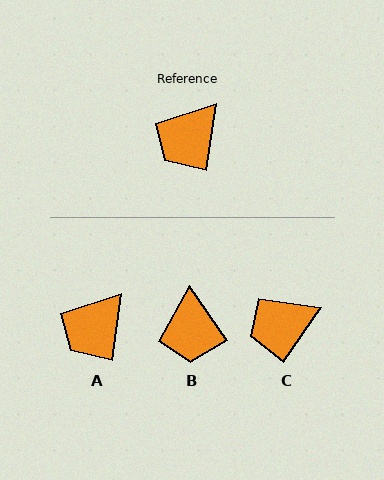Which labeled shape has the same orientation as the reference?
A.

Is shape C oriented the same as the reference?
No, it is off by about 26 degrees.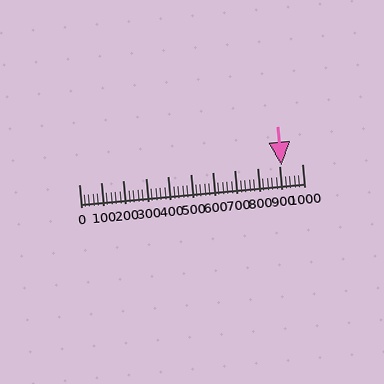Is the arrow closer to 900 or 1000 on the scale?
The arrow is closer to 900.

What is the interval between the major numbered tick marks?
The major tick marks are spaced 100 units apart.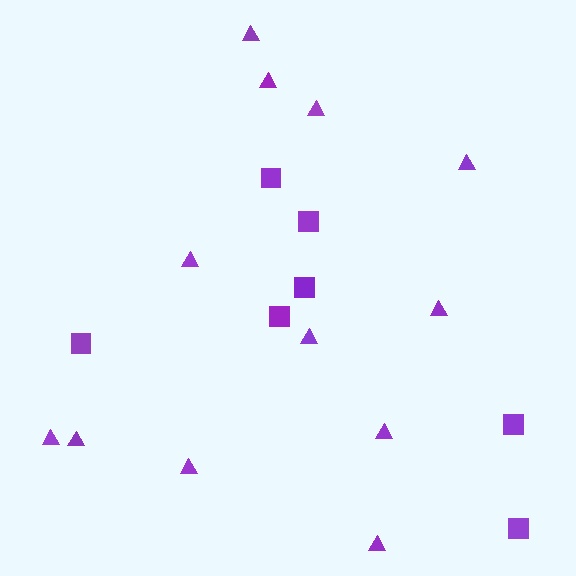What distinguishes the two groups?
There are 2 groups: one group of triangles (12) and one group of squares (7).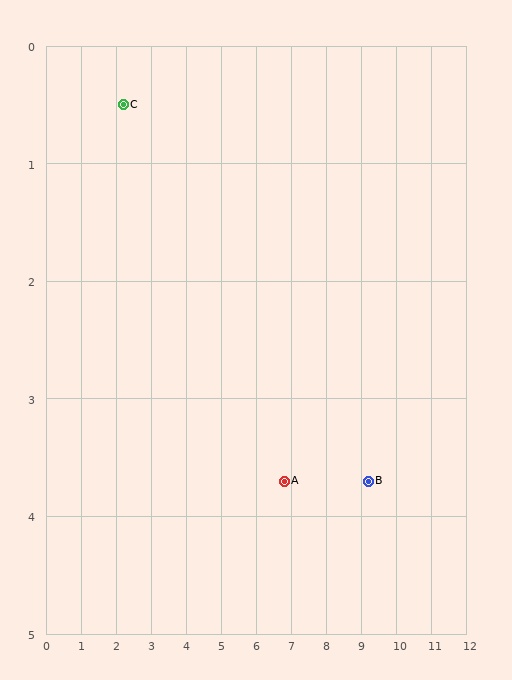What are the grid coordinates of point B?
Point B is at approximately (9.2, 3.7).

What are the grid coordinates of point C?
Point C is at approximately (2.2, 0.5).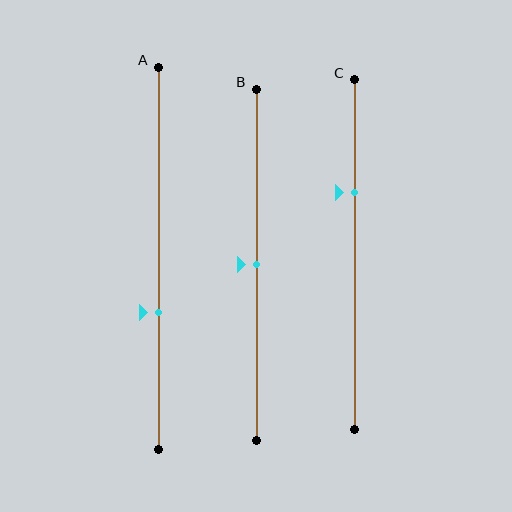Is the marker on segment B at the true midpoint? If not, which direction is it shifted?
Yes, the marker on segment B is at the true midpoint.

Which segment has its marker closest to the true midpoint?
Segment B has its marker closest to the true midpoint.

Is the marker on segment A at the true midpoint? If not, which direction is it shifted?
No, the marker on segment A is shifted downward by about 14% of the segment length.